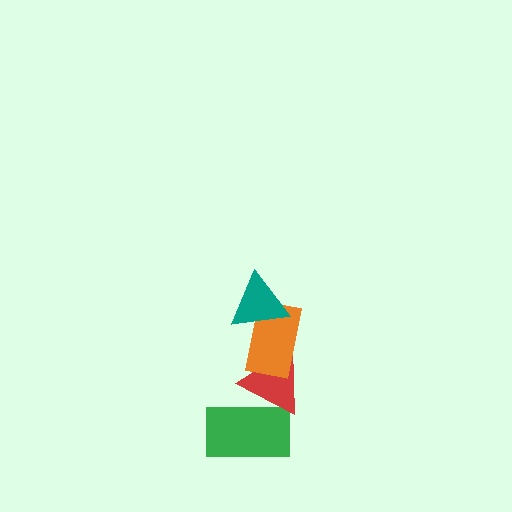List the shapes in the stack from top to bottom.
From top to bottom: the teal triangle, the orange rectangle, the red triangle, the green rectangle.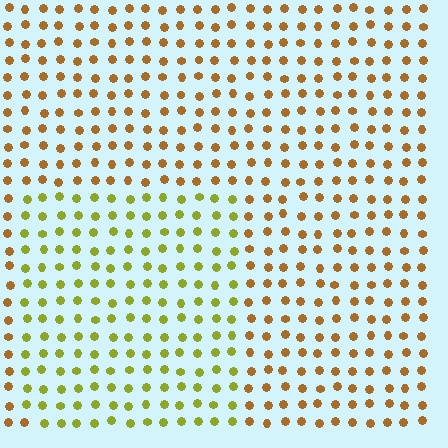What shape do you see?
I see a rectangle.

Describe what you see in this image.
The image is filled with small brown elements in a uniform arrangement. A rectangle-shaped region is visible where the elements are tinted to a slightly different hue, forming a subtle color boundary.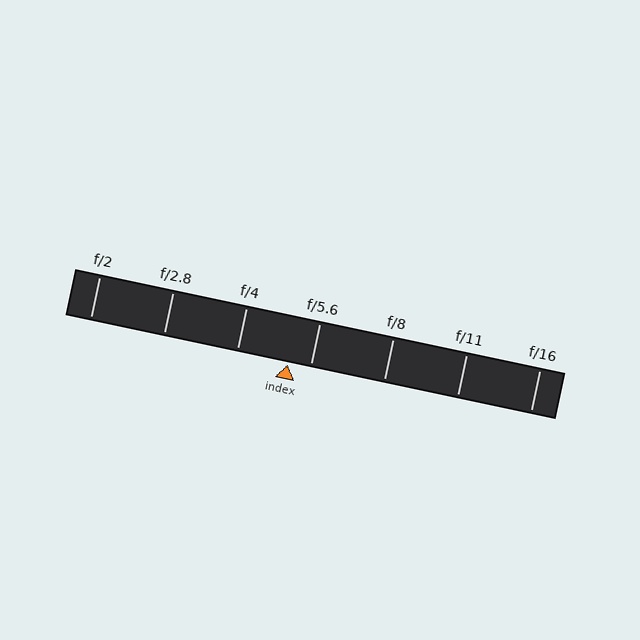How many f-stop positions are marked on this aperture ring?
There are 7 f-stop positions marked.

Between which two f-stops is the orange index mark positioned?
The index mark is between f/4 and f/5.6.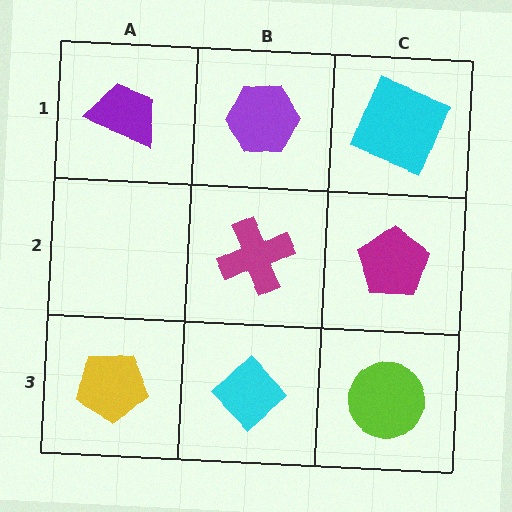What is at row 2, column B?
A magenta cross.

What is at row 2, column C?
A magenta pentagon.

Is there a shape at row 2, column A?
No, that cell is empty.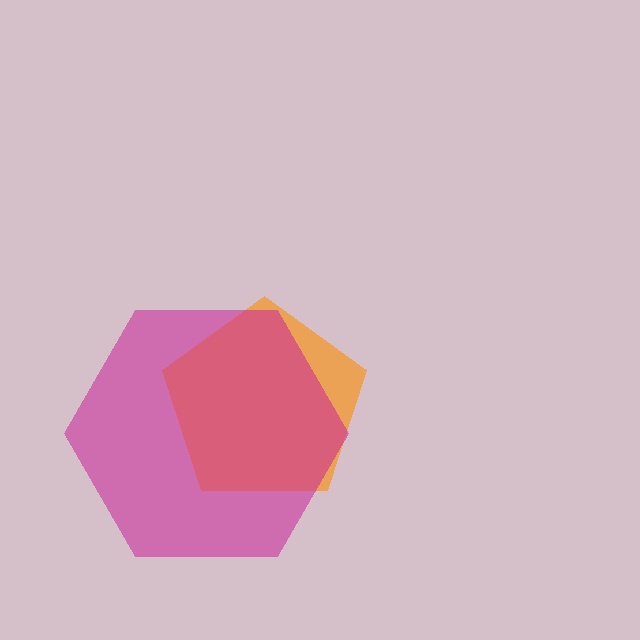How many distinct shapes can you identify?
There are 2 distinct shapes: an orange pentagon, a magenta hexagon.